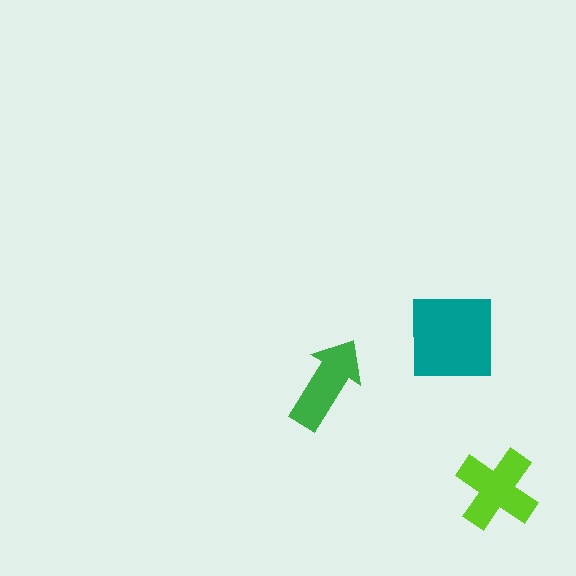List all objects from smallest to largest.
The green arrow, the lime cross, the teal square.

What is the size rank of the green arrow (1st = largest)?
3rd.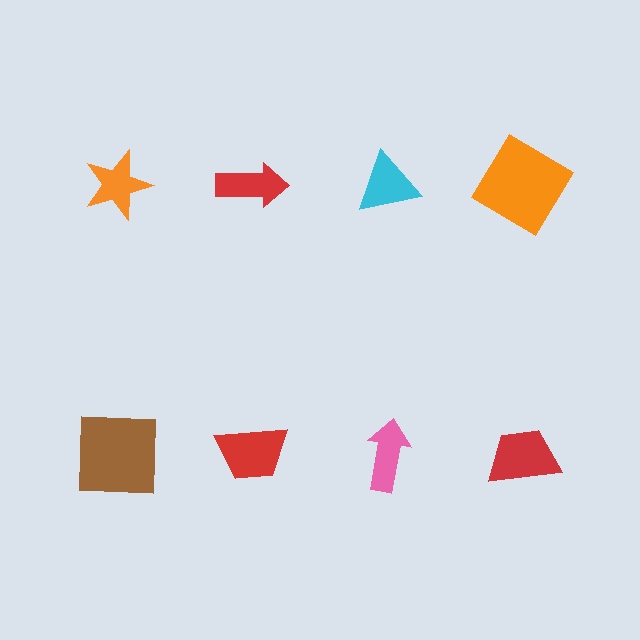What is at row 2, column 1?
A brown square.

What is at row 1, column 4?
An orange diamond.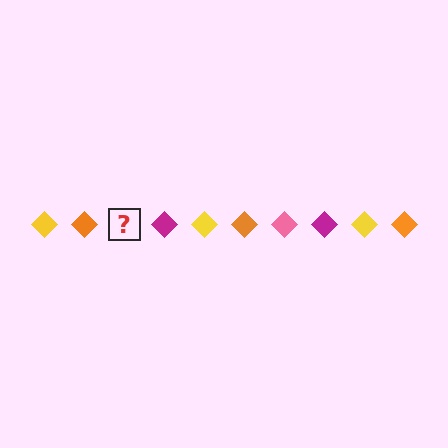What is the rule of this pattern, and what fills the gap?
The rule is that the pattern cycles through yellow, orange, pink, magenta diamonds. The gap should be filled with a pink diamond.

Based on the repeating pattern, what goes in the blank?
The blank should be a pink diamond.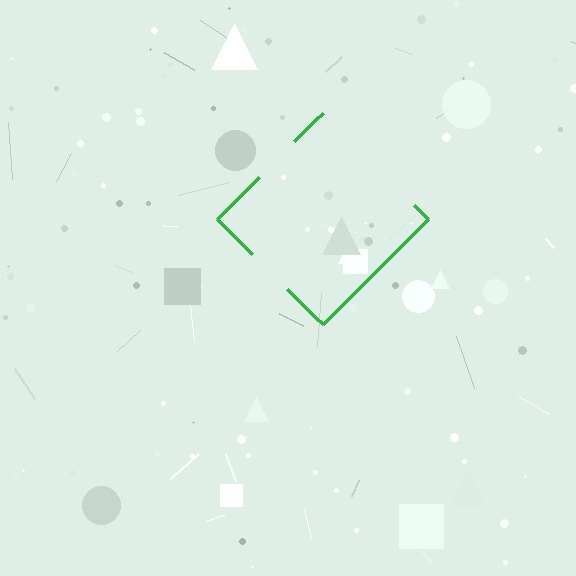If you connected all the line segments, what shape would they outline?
They would outline a diamond.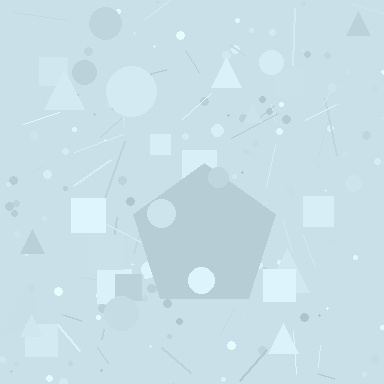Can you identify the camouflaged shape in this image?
The camouflaged shape is a pentagon.